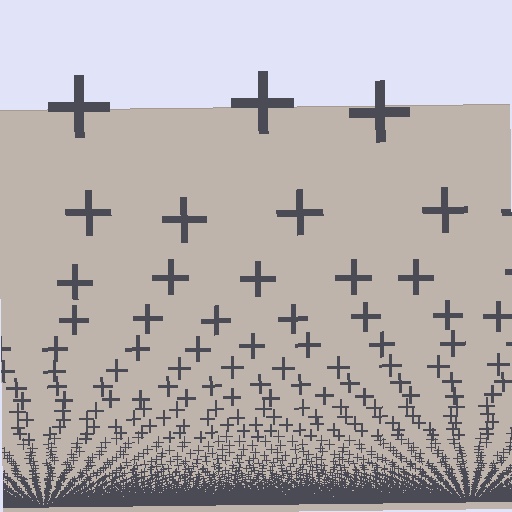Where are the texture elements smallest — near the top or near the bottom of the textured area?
Near the bottom.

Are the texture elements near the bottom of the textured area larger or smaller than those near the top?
Smaller. The gradient is inverted — elements near the bottom are smaller and denser.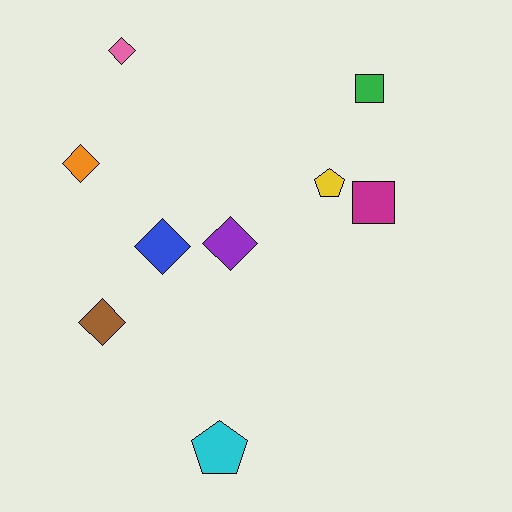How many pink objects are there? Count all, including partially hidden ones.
There is 1 pink object.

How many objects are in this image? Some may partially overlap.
There are 9 objects.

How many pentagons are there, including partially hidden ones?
There are 2 pentagons.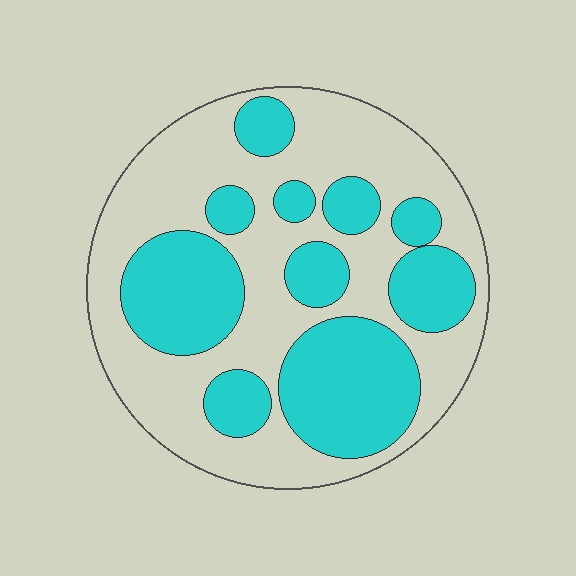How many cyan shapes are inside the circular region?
10.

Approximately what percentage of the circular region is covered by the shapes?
Approximately 40%.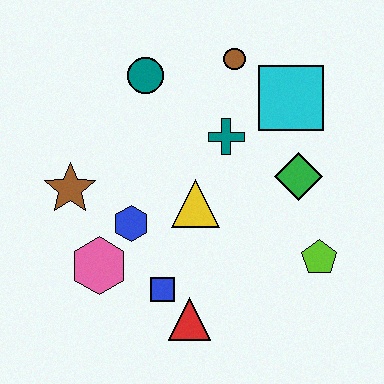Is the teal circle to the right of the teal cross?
No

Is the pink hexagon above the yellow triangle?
No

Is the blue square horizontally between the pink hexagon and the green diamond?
Yes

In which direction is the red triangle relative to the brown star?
The red triangle is below the brown star.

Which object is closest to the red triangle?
The blue square is closest to the red triangle.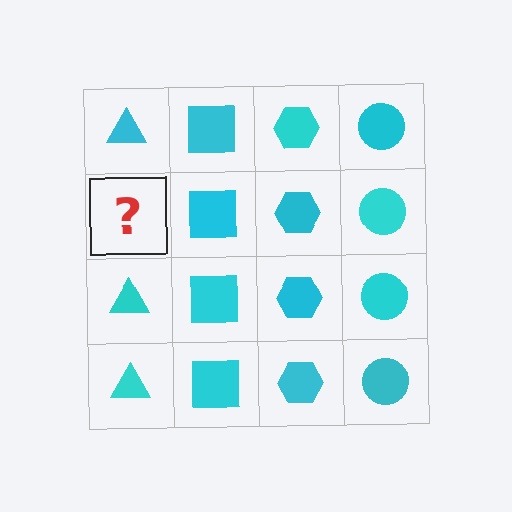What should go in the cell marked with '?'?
The missing cell should contain a cyan triangle.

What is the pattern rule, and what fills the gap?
The rule is that each column has a consistent shape. The gap should be filled with a cyan triangle.